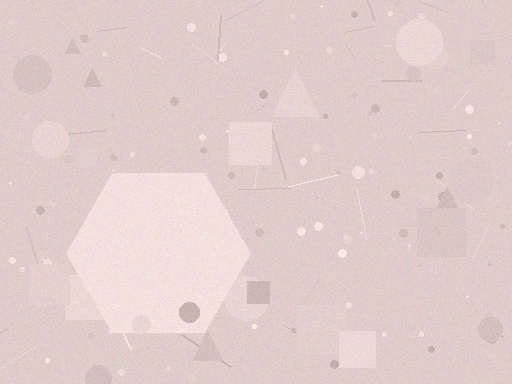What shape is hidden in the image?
A hexagon is hidden in the image.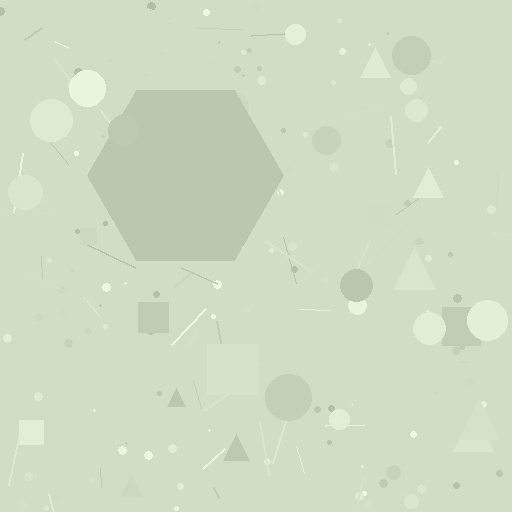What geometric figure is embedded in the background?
A hexagon is embedded in the background.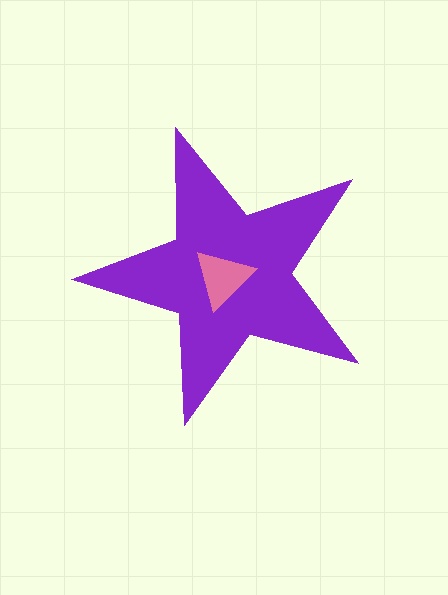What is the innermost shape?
The pink triangle.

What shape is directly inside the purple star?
The pink triangle.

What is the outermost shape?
The purple star.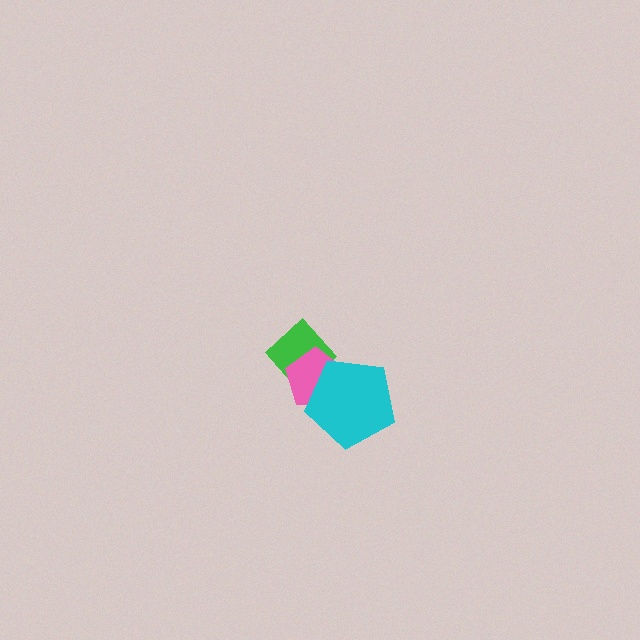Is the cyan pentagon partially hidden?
No, no other shape covers it.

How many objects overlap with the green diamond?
1 object overlaps with the green diamond.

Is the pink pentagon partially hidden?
Yes, it is partially covered by another shape.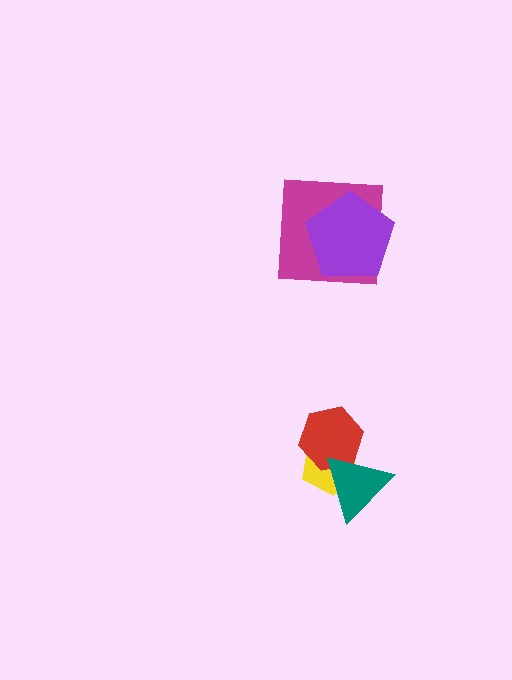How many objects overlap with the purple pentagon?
1 object overlaps with the purple pentagon.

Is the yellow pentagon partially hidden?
Yes, it is partially covered by another shape.